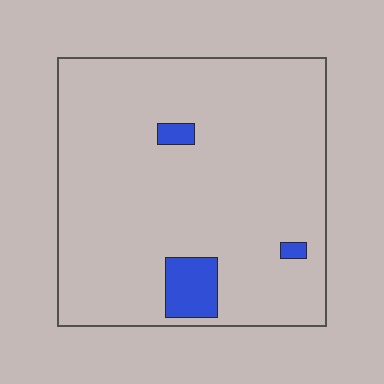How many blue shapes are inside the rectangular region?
3.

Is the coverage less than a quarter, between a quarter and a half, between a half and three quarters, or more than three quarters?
Less than a quarter.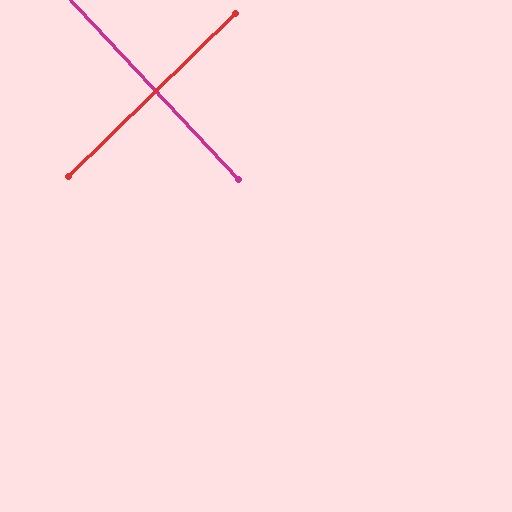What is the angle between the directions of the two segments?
Approximately 89 degrees.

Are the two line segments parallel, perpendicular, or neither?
Perpendicular — they meet at approximately 89°.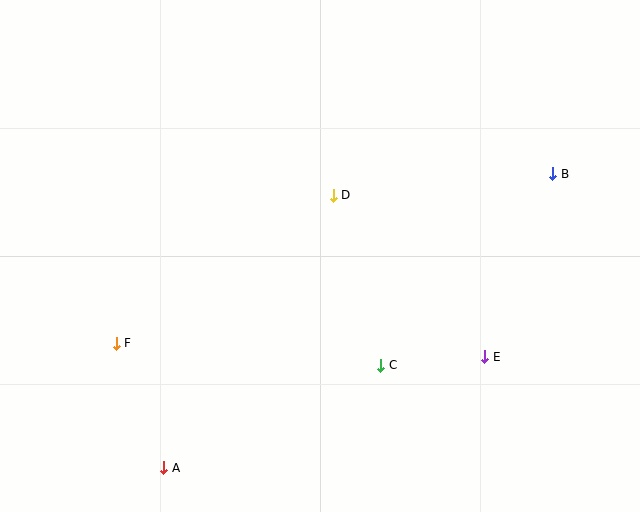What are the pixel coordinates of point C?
Point C is at (381, 365).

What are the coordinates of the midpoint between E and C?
The midpoint between E and C is at (433, 361).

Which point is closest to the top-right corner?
Point B is closest to the top-right corner.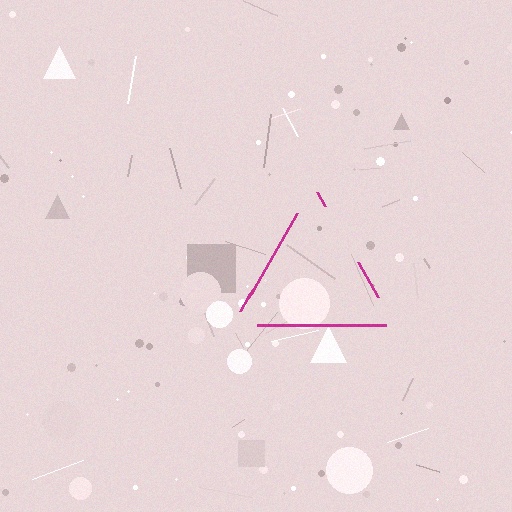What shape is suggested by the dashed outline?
The dashed outline suggests a triangle.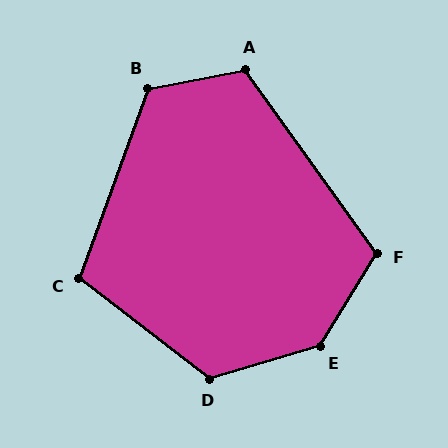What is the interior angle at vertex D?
Approximately 126 degrees (obtuse).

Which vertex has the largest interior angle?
E, at approximately 138 degrees.